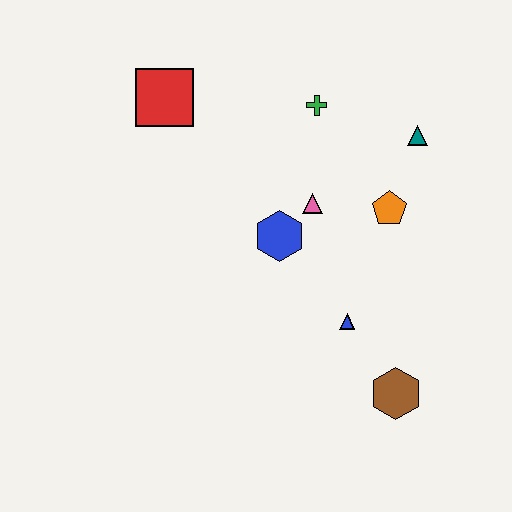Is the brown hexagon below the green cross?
Yes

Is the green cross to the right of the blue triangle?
No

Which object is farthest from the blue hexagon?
The brown hexagon is farthest from the blue hexagon.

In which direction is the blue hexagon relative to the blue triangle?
The blue hexagon is above the blue triangle.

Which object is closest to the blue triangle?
The brown hexagon is closest to the blue triangle.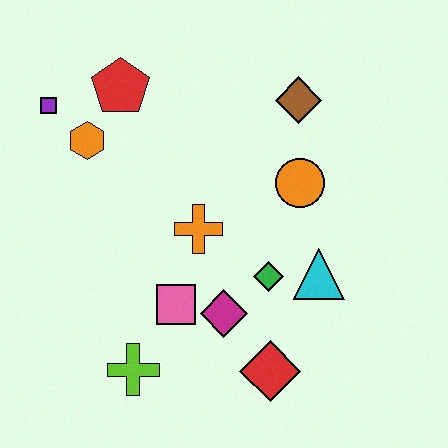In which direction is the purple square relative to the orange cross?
The purple square is to the left of the orange cross.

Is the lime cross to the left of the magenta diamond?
Yes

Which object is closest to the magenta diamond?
The pink square is closest to the magenta diamond.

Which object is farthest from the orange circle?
The purple square is farthest from the orange circle.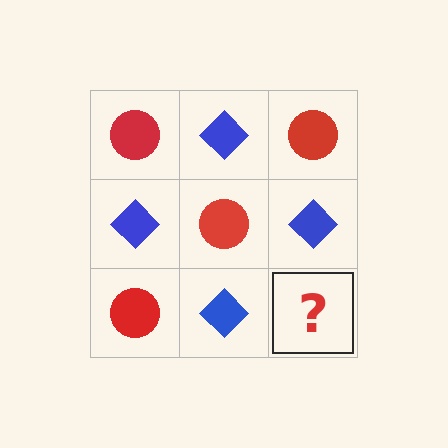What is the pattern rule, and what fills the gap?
The rule is that it alternates red circle and blue diamond in a checkerboard pattern. The gap should be filled with a red circle.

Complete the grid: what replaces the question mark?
The question mark should be replaced with a red circle.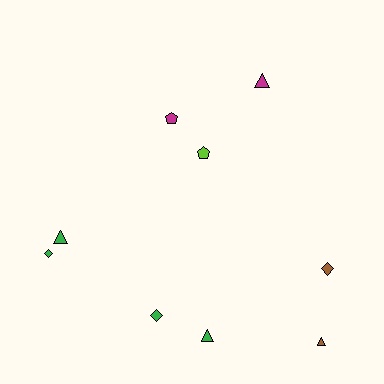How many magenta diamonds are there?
There are no magenta diamonds.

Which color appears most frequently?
Green, with 4 objects.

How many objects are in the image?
There are 9 objects.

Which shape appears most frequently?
Triangle, with 4 objects.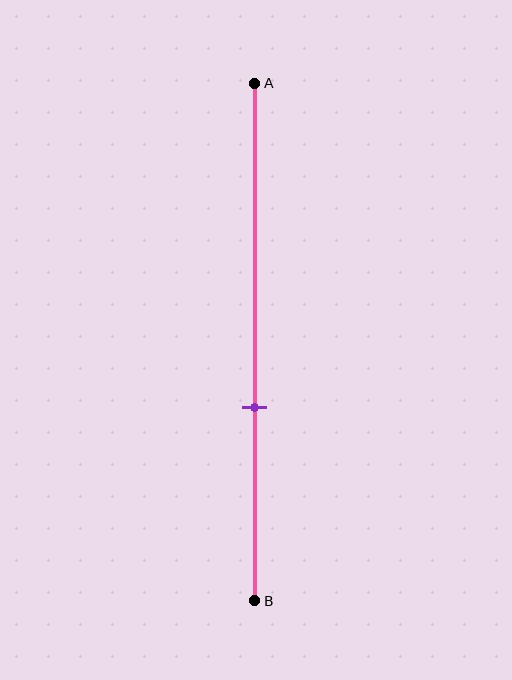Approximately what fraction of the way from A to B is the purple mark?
The purple mark is approximately 65% of the way from A to B.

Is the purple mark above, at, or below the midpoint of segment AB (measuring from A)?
The purple mark is below the midpoint of segment AB.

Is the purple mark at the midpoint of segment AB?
No, the mark is at about 65% from A, not at the 50% midpoint.